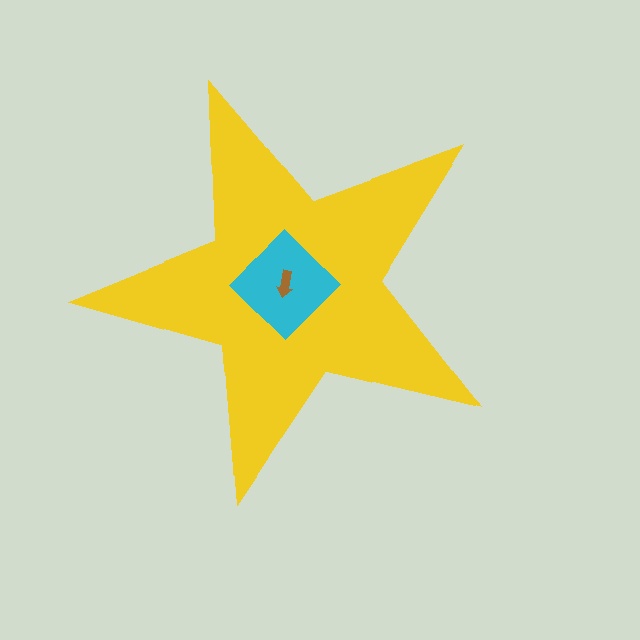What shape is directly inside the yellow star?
The cyan diamond.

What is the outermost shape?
The yellow star.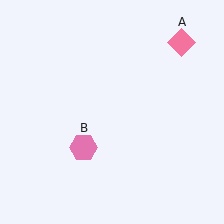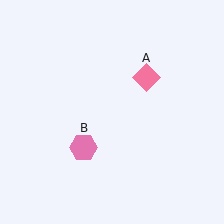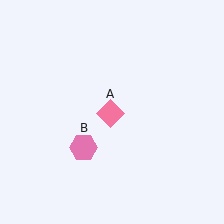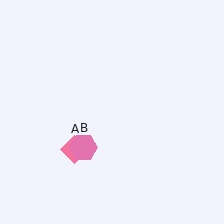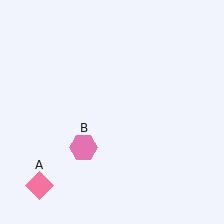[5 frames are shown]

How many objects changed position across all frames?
1 object changed position: pink diamond (object A).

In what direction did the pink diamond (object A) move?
The pink diamond (object A) moved down and to the left.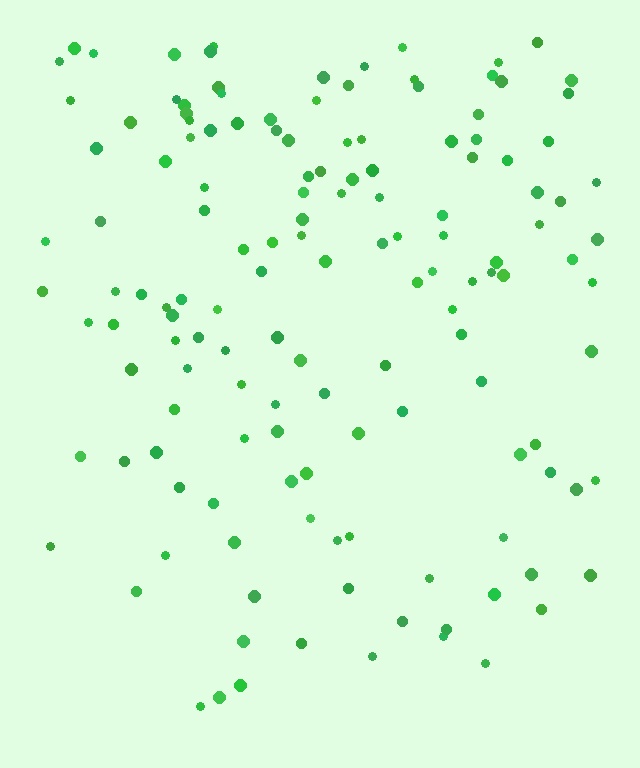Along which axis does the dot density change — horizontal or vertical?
Vertical.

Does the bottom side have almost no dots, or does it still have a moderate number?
Still a moderate number, just noticeably fewer than the top.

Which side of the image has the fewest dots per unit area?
The bottom.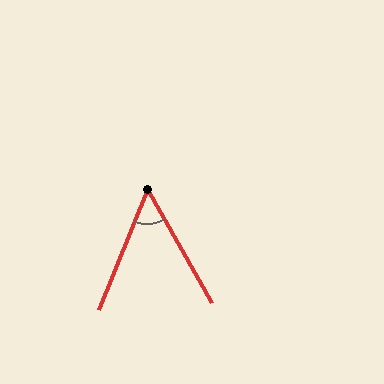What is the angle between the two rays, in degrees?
Approximately 52 degrees.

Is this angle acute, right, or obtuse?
It is acute.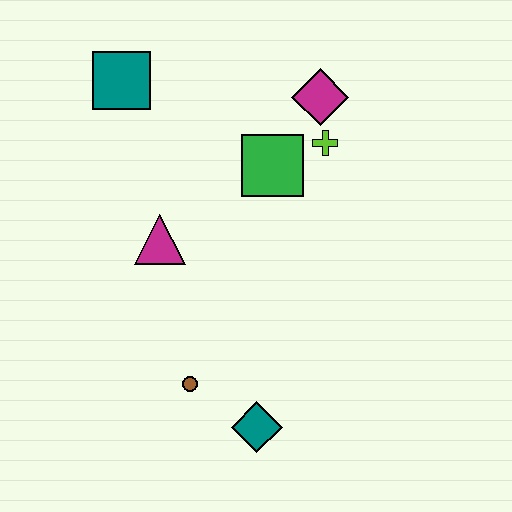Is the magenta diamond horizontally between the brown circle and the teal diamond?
No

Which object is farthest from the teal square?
The teal diamond is farthest from the teal square.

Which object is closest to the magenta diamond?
The lime cross is closest to the magenta diamond.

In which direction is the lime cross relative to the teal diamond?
The lime cross is above the teal diamond.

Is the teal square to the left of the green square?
Yes